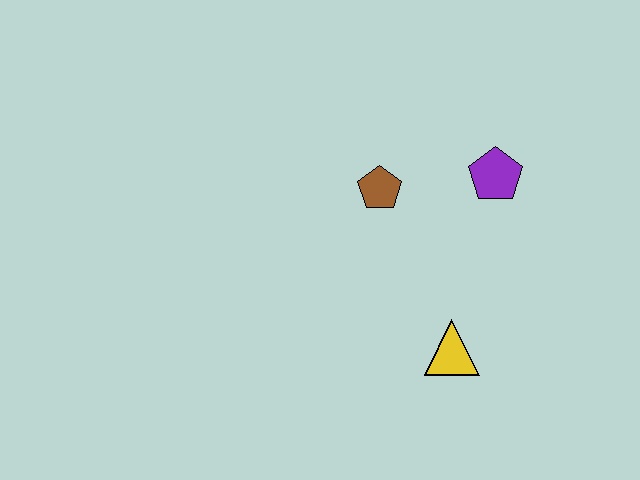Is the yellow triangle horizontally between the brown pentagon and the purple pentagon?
Yes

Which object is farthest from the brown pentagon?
The yellow triangle is farthest from the brown pentagon.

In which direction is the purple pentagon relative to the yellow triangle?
The purple pentagon is above the yellow triangle.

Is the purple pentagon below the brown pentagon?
No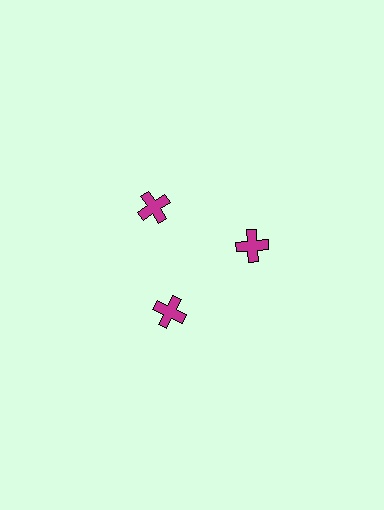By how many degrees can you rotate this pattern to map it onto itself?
The pattern maps onto itself every 120 degrees of rotation.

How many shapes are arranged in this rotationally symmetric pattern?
There are 3 shapes, arranged in 3 groups of 1.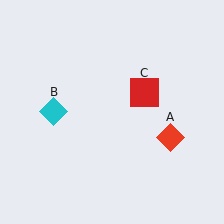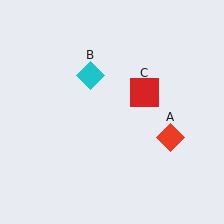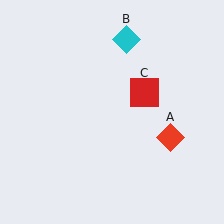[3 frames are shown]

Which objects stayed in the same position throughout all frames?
Red diamond (object A) and red square (object C) remained stationary.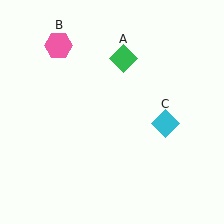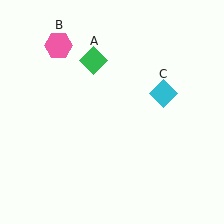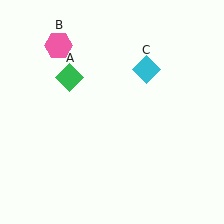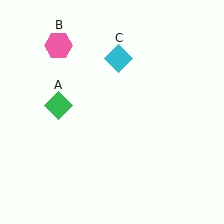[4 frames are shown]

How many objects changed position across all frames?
2 objects changed position: green diamond (object A), cyan diamond (object C).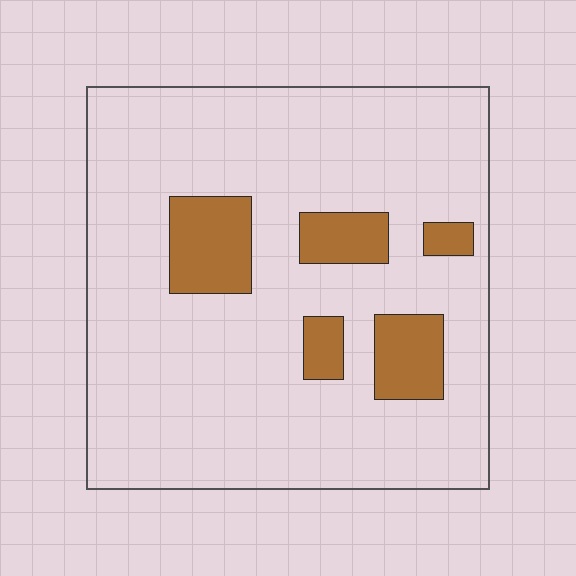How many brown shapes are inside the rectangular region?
5.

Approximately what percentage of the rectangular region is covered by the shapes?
Approximately 15%.